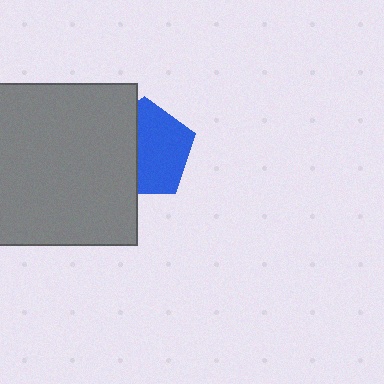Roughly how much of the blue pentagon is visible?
About half of it is visible (roughly 59%).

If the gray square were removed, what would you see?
You would see the complete blue pentagon.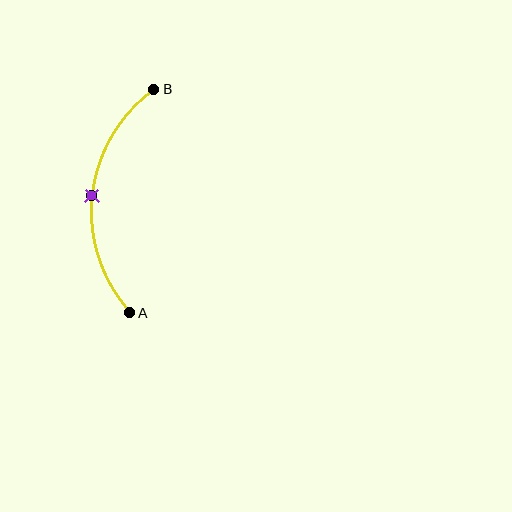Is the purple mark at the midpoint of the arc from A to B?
Yes. The purple mark lies on the arc at equal arc-length from both A and B — it is the arc midpoint.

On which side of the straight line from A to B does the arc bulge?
The arc bulges to the left of the straight line connecting A and B.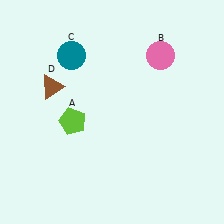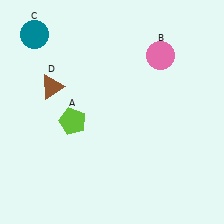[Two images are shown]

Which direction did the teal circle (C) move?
The teal circle (C) moved left.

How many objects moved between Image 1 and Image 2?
1 object moved between the two images.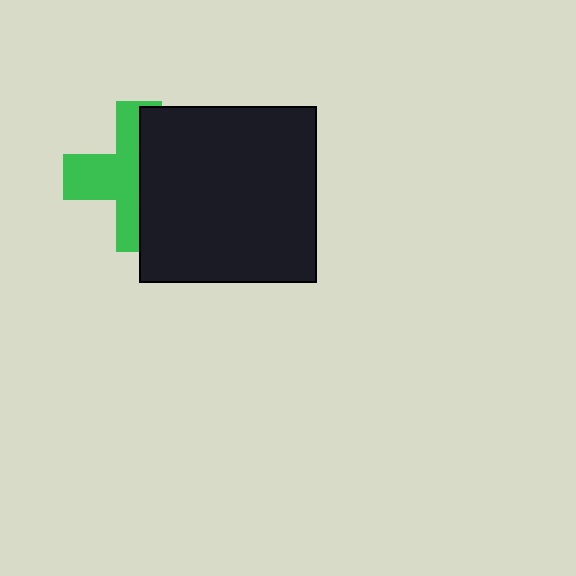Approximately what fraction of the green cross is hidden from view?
Roughly 48% of the green cross is hidden behind the black square.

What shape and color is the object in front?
The object in front is a black square.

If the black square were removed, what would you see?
You would see the complete green cross.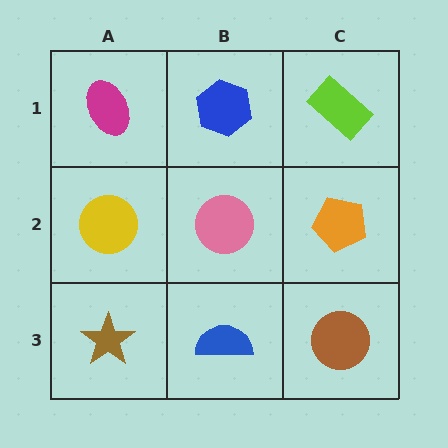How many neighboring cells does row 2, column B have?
4.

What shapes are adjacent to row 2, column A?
A magenta ellipse (row 1, column A), a brown star (row 3, column A), a pink circle (row 2, column B).